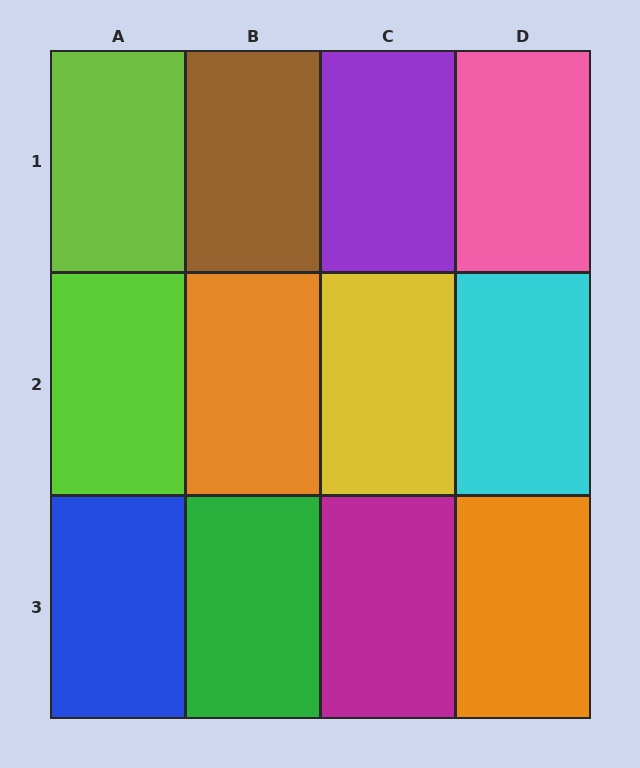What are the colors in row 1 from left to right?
Lime, brown, purple, pink.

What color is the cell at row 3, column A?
Blue.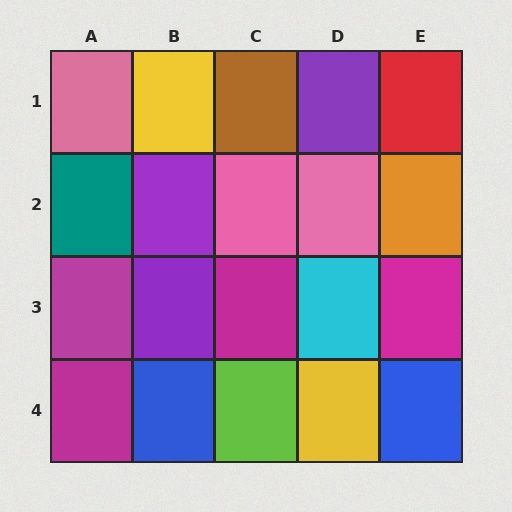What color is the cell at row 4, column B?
Blue.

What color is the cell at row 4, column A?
Magenta.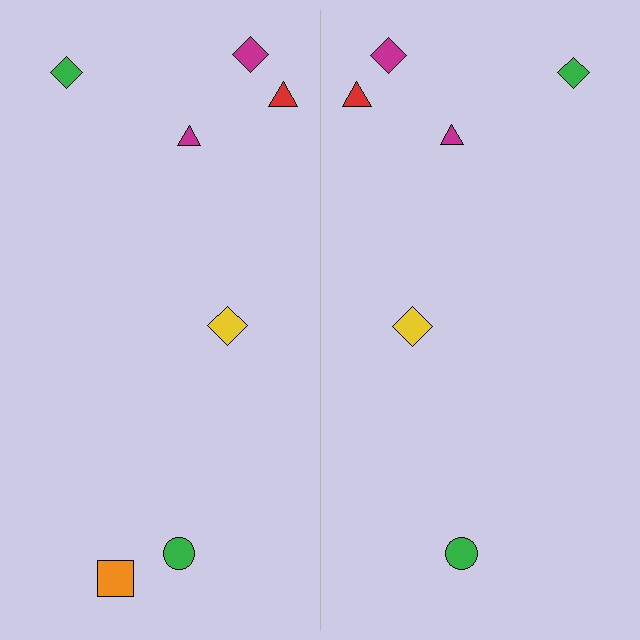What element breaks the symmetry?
A orange square is missing from the right side.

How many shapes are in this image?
There are 13 shapes in this image.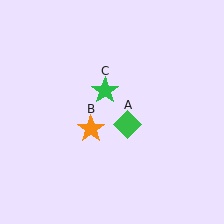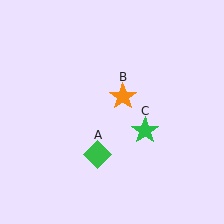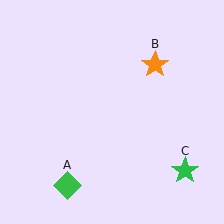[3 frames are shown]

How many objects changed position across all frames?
3 objects changed position: green diamond (object A), orange star (object B), green star (object C).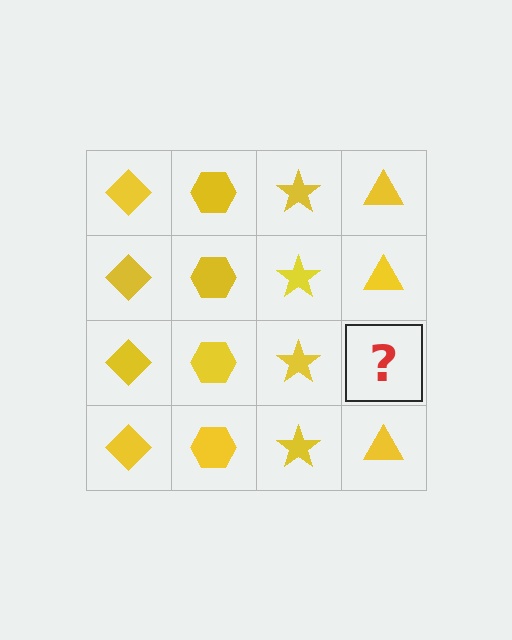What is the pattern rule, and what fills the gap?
The rule is that each column has a consistent shape. The gap should be filled with a yellow triangle.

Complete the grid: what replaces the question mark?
The question mark should be replaced with a yellow triangle.